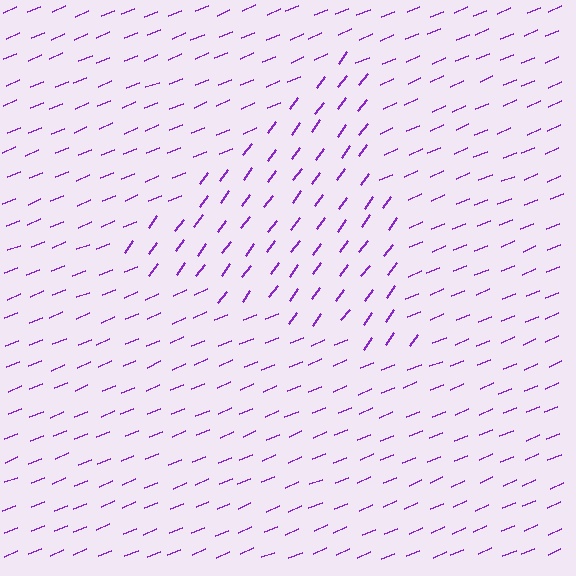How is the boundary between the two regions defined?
The boundary is defined purely by a change in line orientation (approximately 31 degrees difference). All lines are the same color and thickness.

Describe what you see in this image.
The image is filled with small purple line segments. A triangle region in the image has lines oriented differently from the surrounding lines, creating a visible texture boundary.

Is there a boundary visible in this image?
Yes, there is a texture boundary formed by a change in line orientation.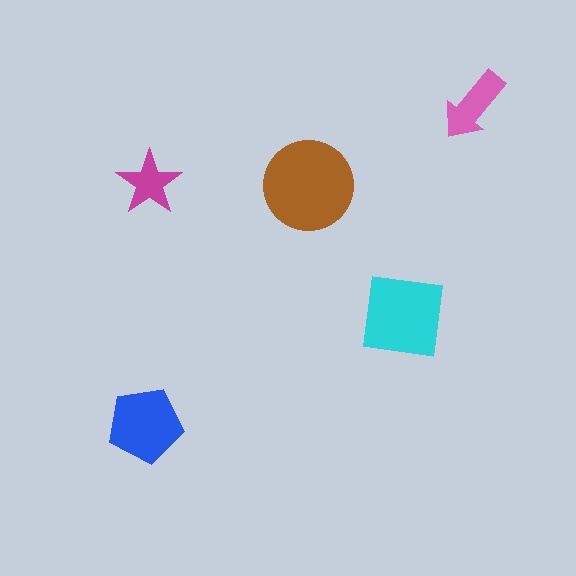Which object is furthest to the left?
The blue pentagon is leftmost.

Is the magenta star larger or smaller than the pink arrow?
Smaller.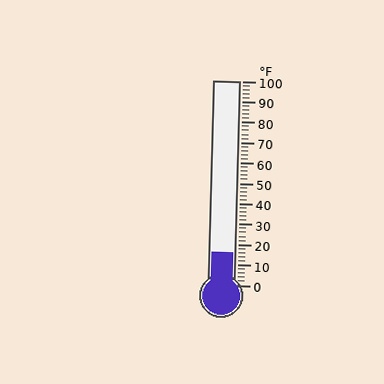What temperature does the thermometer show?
The thermometer shows approximately 16°F.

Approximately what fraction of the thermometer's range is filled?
The thermometer is filled to approximately 15% of its range.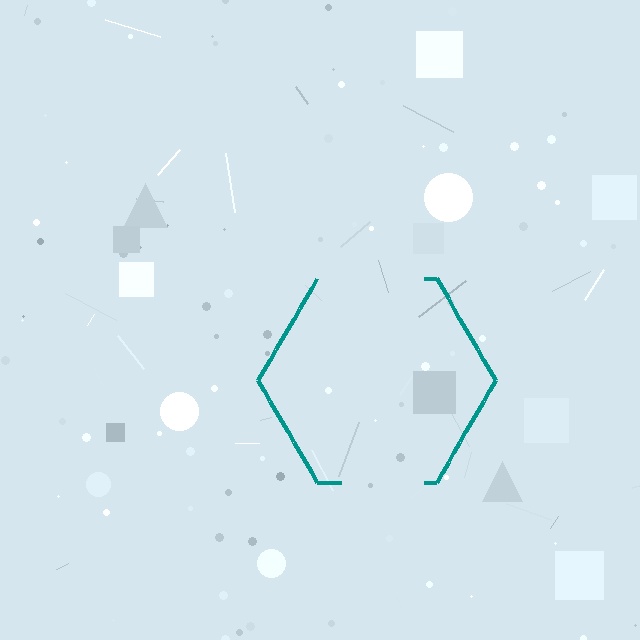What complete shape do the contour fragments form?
The contour fragments form a hexagon.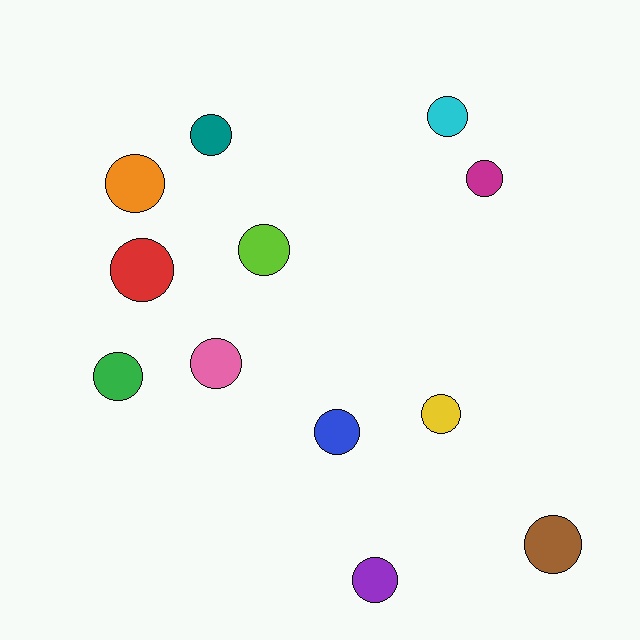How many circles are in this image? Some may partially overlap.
There are 12 circles.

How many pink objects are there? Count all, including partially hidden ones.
There is 1 pink object.